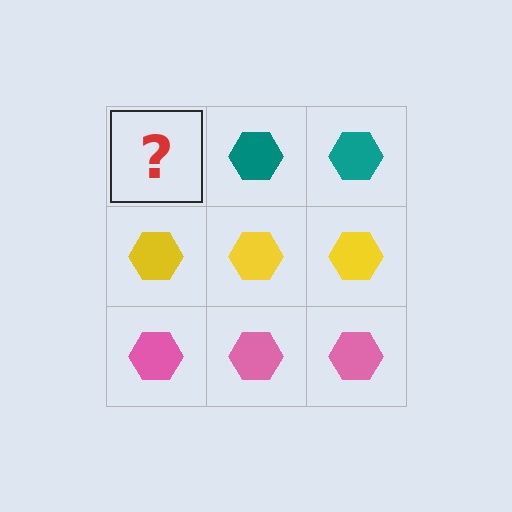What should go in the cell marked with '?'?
The missing cell should contain a teal hexagon.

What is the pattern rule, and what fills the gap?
The rule is that each row has a consistent color. The gap should be filled with a teal hexagon.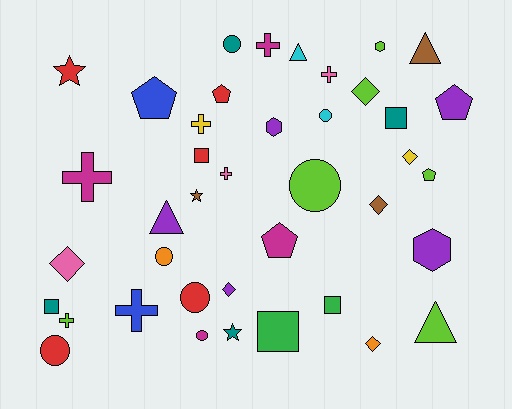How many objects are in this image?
There are 40 objects.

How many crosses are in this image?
There are 7 crosses.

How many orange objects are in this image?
There are 2 orange objects.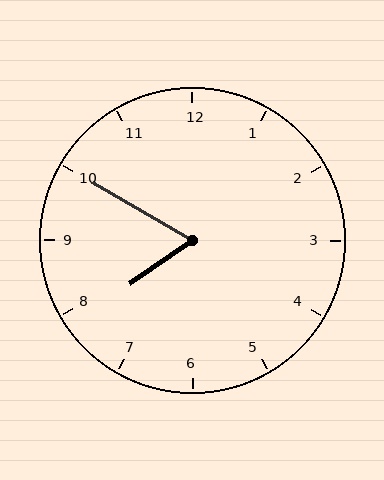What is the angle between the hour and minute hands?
Approximately 65 degrees.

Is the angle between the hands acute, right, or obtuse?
It is acute.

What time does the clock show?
7:50.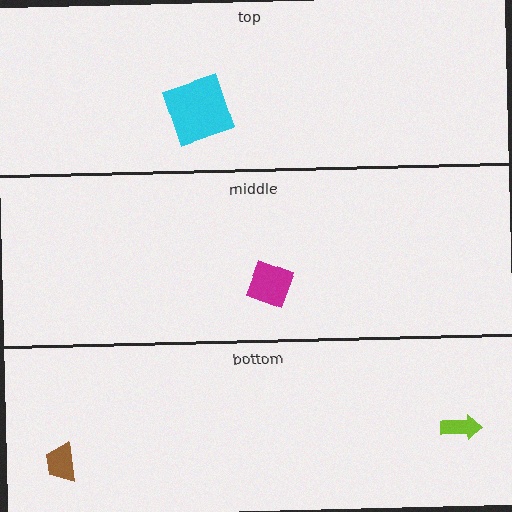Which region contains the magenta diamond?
The middle region.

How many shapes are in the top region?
1.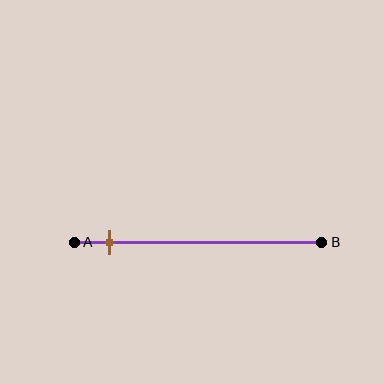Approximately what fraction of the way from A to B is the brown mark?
The brown mark is approximately 15% of the way from A to B.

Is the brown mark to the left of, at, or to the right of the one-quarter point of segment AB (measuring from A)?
The brown mark is to the left of the one-quarter point of segment AB.